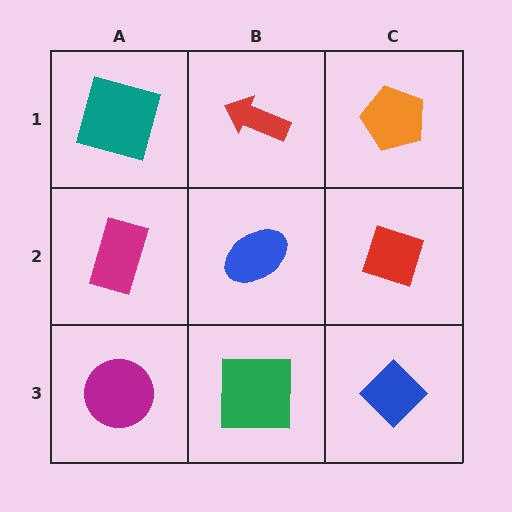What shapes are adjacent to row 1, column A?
A magenta rectangle (row 2, column A), a red arrow (row 1, column B).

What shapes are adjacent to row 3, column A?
A magenta rectangle (row 2, column A), a green square (row 3, column B).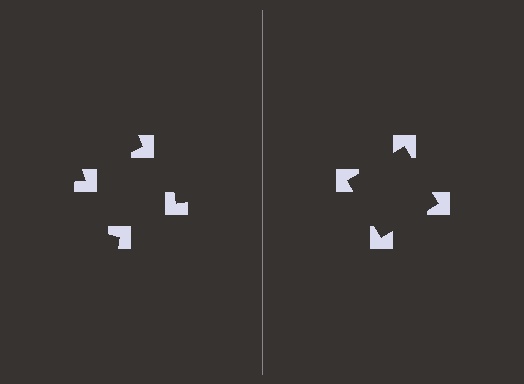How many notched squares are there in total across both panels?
8 — 4 on each side.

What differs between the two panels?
The notched squares are positioned identically on both sides; only the wedge orientations differ. On the right they align to a square; on the left they are misaligned.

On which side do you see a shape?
An illusory square appears on the right side. On the left side the wedge cuts are rotated, so no coherent shape forms.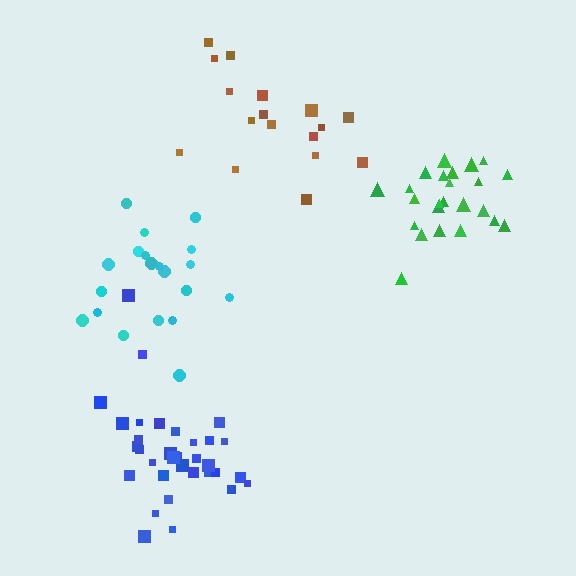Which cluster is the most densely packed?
Green.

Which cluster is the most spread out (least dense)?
Brown.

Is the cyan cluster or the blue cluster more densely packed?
Blue.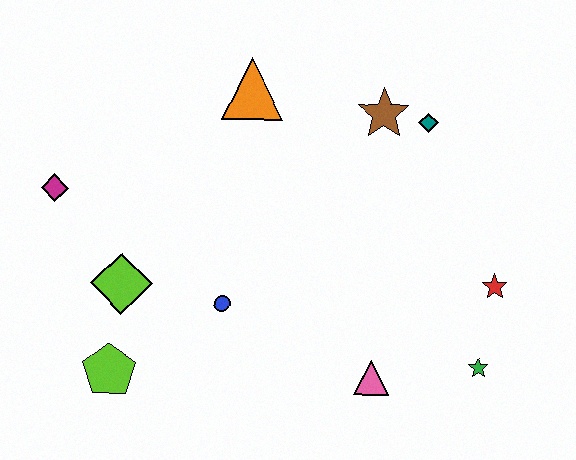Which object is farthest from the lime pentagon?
The teal diamond is farthest from the lime pentagon.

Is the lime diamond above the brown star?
No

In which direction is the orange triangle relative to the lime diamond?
The orange triangle is above the lime diamond.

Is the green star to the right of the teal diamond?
Yes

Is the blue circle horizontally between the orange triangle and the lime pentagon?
Yes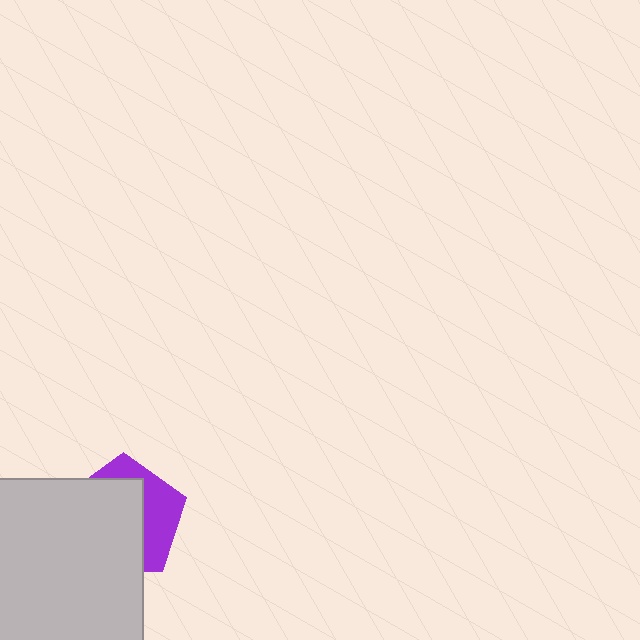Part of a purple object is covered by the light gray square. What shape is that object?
It is a pentagon.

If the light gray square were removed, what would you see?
You would see the complete purple pentagon.